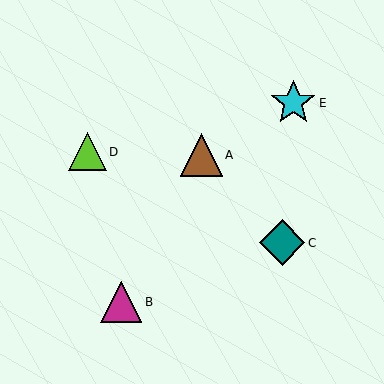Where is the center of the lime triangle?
The center of the lime triangle is at (87, 152).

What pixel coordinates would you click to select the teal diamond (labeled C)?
Click at (282, 243) to select the teal diamond C.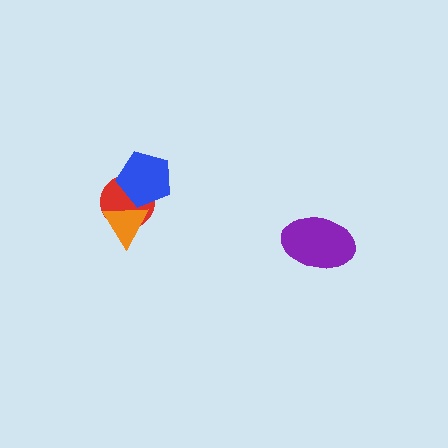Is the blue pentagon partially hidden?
No, no other shape covers it.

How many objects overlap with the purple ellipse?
0 objects overlap with the purple ellipse.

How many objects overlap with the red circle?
2 objects overlap with the red circle.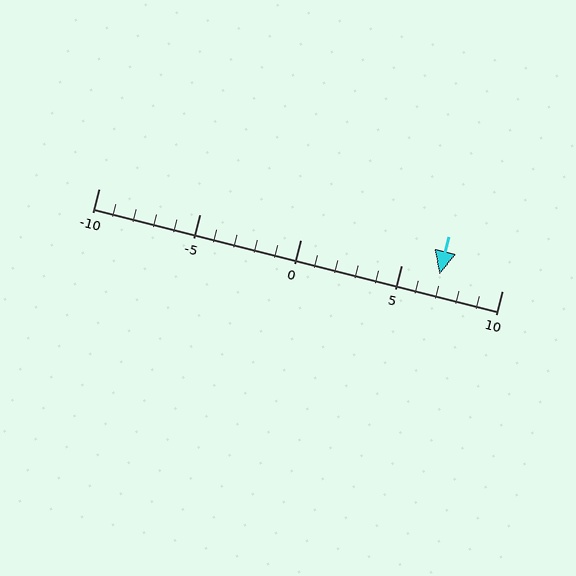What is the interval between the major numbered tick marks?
The major tick marks are spaced 5 units apart.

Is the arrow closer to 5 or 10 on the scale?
The arrow is closer to 5.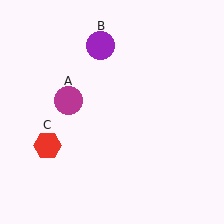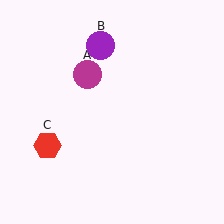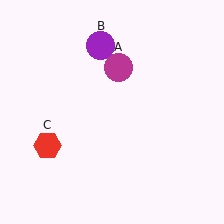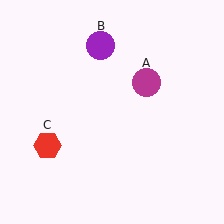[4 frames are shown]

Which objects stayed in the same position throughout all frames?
Purple circle (object B) and red hexagon (object C) remained stationary.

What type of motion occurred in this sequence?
The magenta circle (object A) rotated clockwise around the center of the scene.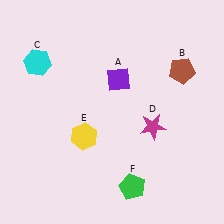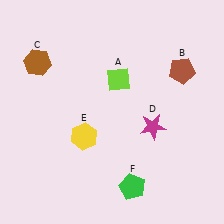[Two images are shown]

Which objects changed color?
A changed from purple to lime. C changed from cyan to brown.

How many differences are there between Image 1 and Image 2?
There are 2 differences between the two images.